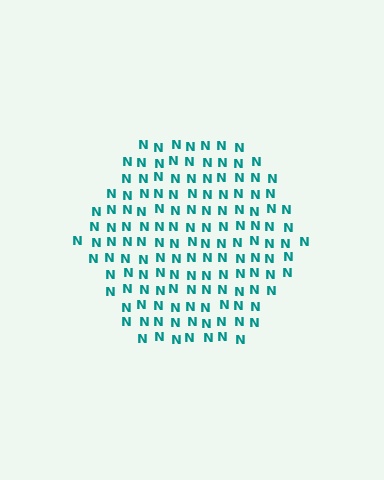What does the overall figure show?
The overall figure shows a hexagon.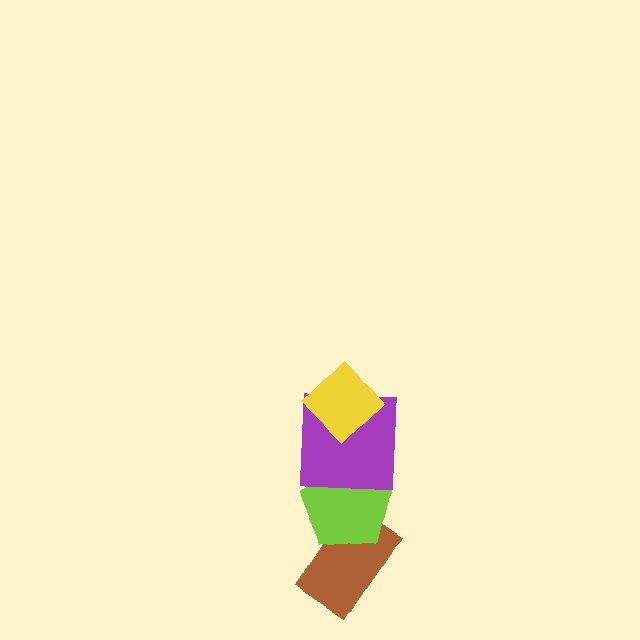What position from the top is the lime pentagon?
The lime pentagon is 3rd from the top.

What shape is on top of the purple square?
The yellow diamond is on top of the purple square.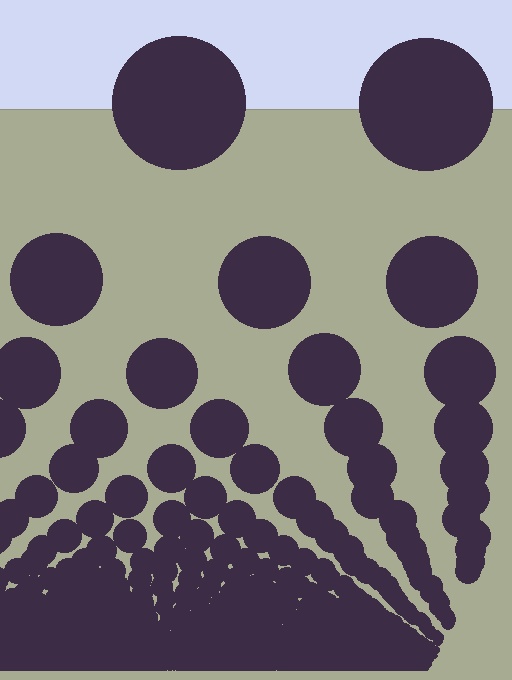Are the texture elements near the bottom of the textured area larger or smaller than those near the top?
Smaller. The gradient is inverted — elements near the bottom are smaller and denser.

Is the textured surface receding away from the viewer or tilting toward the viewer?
The surface appears to tilt toward the viewer. Texture elements get larger and sparser toward the top.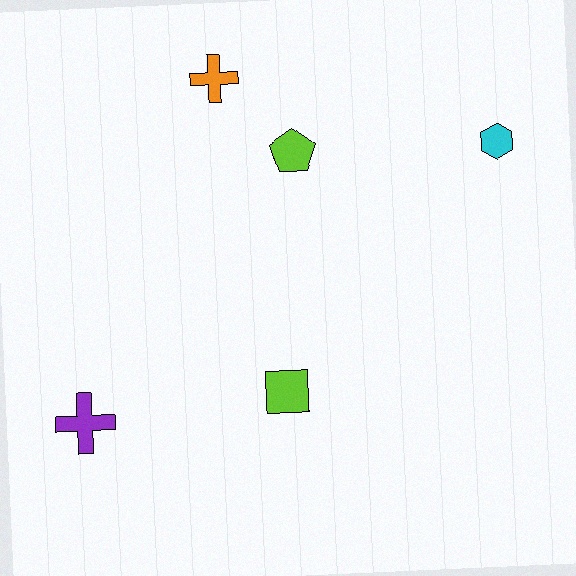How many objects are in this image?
There are 5 objects.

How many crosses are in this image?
There are 2 crosses.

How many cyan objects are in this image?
There is 1 cyan object.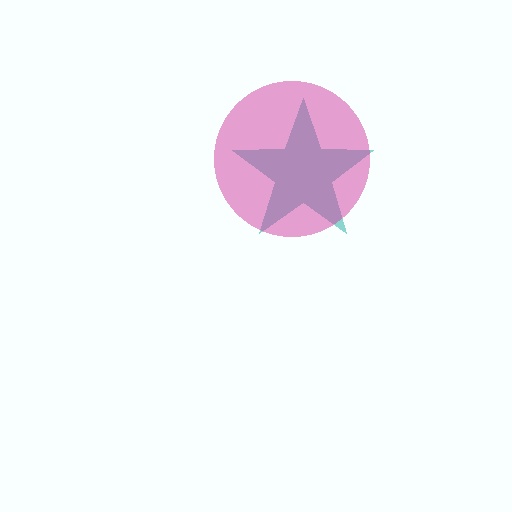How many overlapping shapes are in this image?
There are 2 overlapping shapes in the image.